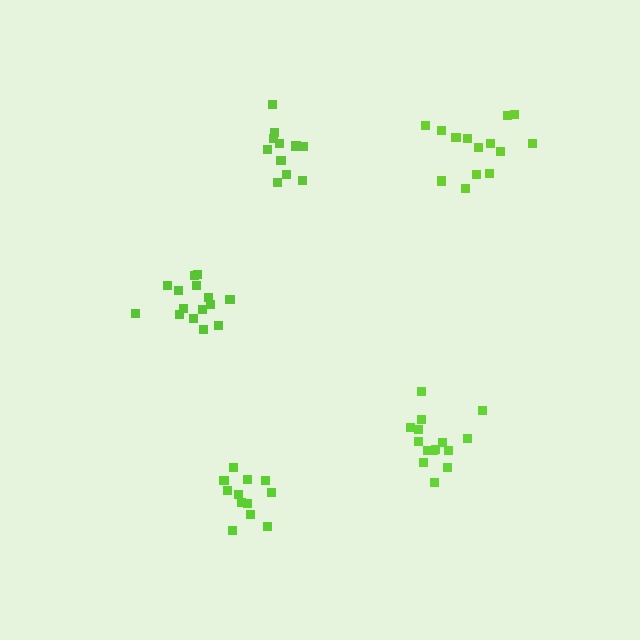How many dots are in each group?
Group 1: 14 dots, Group 2: 15 dots, Group 3: 13 dots, Group 4: 15 dots, Group 5: 12 dots (69 total).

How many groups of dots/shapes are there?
There are 5 groups.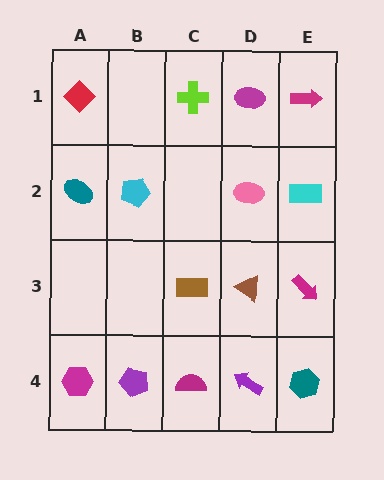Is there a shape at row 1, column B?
No, that cell is empty.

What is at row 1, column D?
A magenta ellipse.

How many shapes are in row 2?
4 shapes.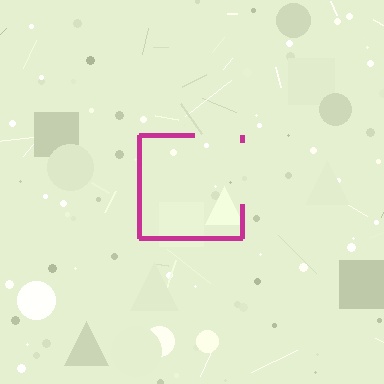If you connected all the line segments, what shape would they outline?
They would outline a square.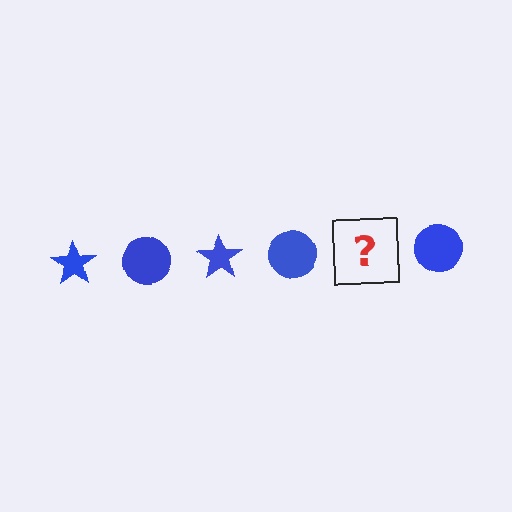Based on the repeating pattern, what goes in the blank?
The blank should be a blue star.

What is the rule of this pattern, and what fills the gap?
The rule is that the pattern cycles through star, circle shapes in blue. The gap should be filled with a blue star.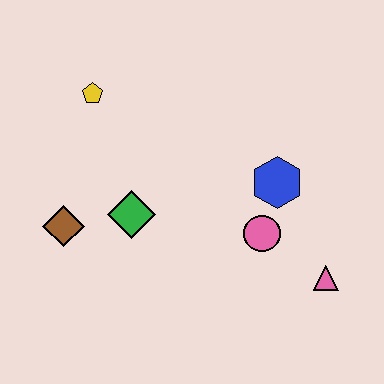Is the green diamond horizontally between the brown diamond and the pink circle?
Yes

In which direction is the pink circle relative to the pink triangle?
The pink circle is to the left of the pink triangle.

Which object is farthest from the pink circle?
The yellow pentagon is farthest from the pink circle.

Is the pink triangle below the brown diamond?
Yes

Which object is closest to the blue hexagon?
The pink circle is closest to the blue hexagon.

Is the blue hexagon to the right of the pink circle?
Yes